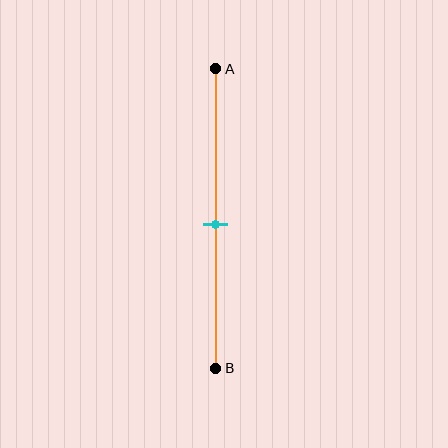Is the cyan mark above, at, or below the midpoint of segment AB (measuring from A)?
The cyan mark is approximately at the midpoint of segment AB.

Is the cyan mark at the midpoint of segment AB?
Yes, the mark is approximately at the midpoint.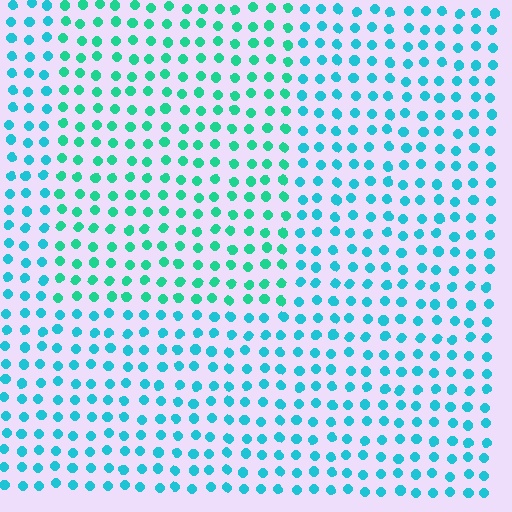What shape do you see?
I see a rectangle.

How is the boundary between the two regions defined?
The boundary is defined purely by a slight shift in hue (about 29 degrees). Spacing, size, and orientation are identical on both sides.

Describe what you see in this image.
The image is filled with small cyan elements in a uniform arrangement. A rectangle-shaped region is visible where the elements are tinted to a slightly different hue, forming a subtle color boundary.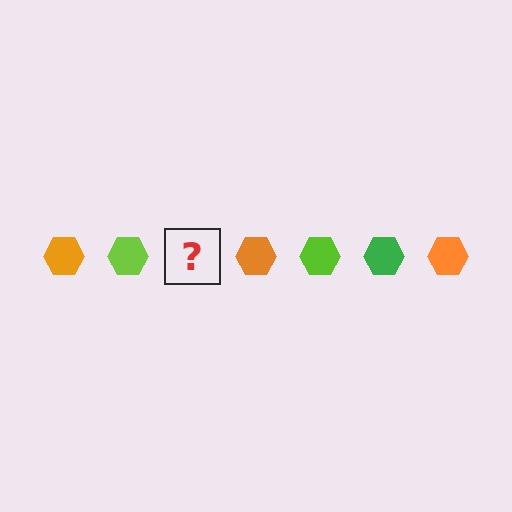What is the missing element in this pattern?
The missing element is a green hexagon.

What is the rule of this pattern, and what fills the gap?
The rule is that the pattern cycles through orange, lime, green hexagons. The gap should be filled with a green hexagon.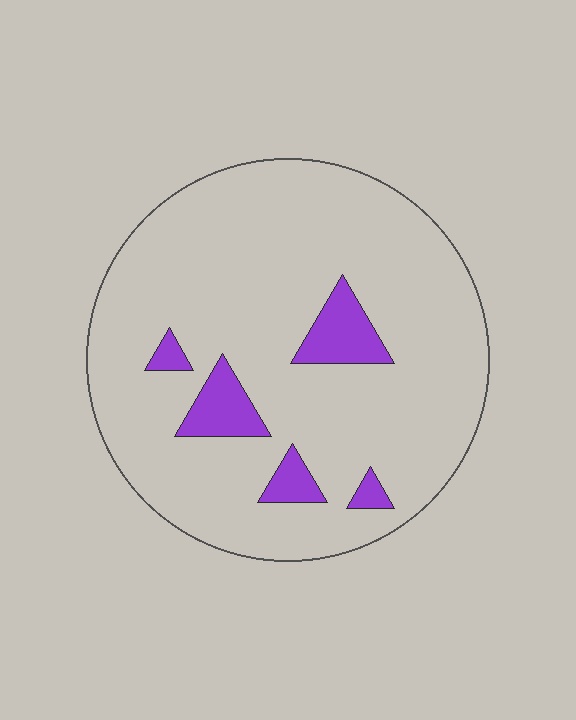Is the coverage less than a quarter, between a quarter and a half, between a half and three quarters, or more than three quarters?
Less than a quarter.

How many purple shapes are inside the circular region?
5.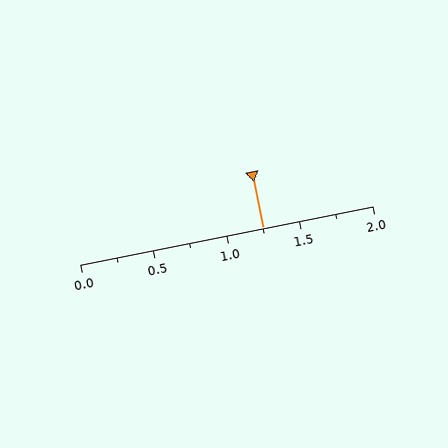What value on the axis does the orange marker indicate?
The marker indicates approximately 1.25.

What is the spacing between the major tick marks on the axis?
The major ticks are spaced 0.5 apart.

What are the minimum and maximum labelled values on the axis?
The axis runs from 0.0 to 2.0.